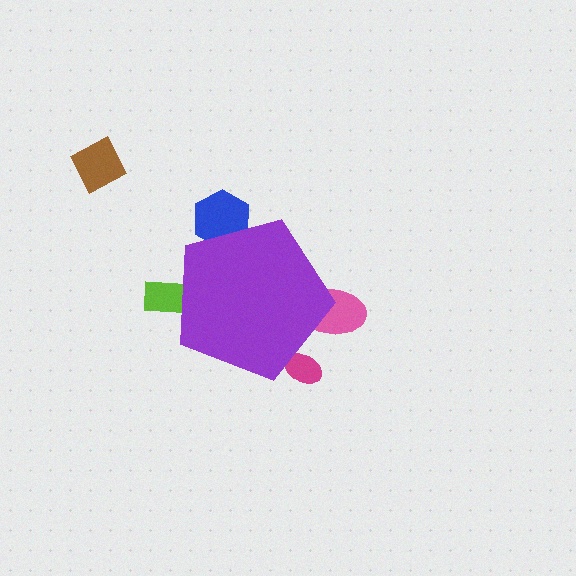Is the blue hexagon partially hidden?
Yes, the blue hexagon is partially hidden behind the purple pentagon.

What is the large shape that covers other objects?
A purple pentagon.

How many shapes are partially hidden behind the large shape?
4 shapes are partially hidden.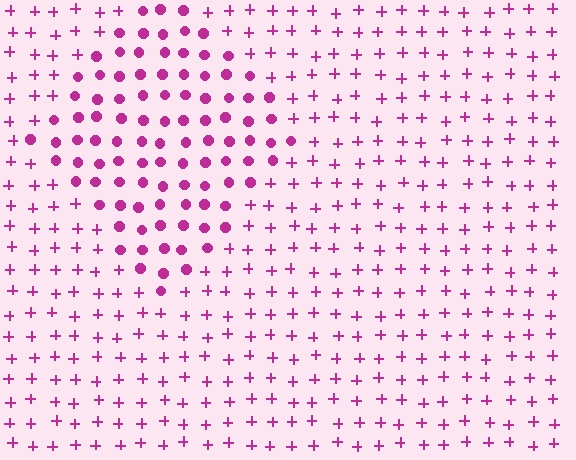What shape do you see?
I see a diamond.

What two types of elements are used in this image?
The image uses circles inside the diamond region and plus signs outside it.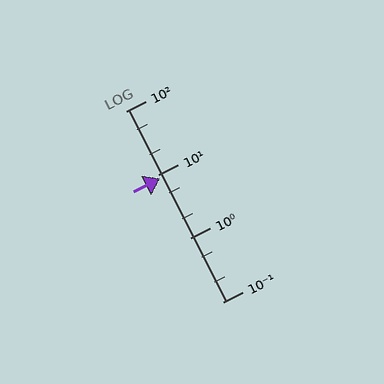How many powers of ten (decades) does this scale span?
The scale spans 3 decades, from 0.1 to 100.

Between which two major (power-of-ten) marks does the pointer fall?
The pointer is between 1 and 10.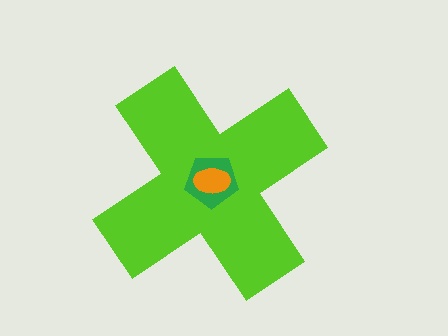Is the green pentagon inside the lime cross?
Yes.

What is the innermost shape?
The orange ellipse.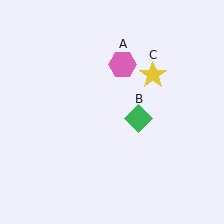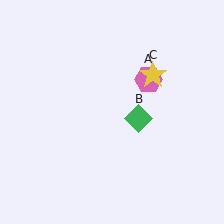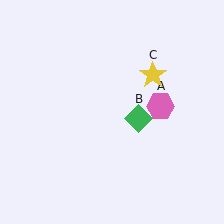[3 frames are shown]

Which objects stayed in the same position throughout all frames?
Green diamond (object B) and yellow star (object C) remained stationary.